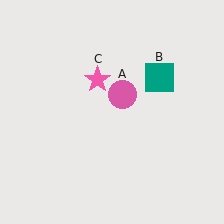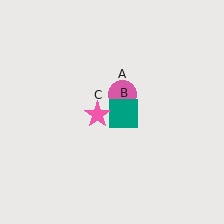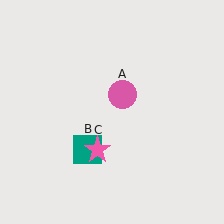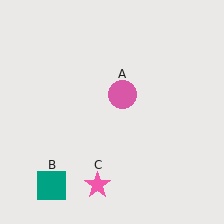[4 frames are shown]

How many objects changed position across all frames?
2 objects changed position: teal square (object B), pink star (object C).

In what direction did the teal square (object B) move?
The teal square (object B) moved down and to the left.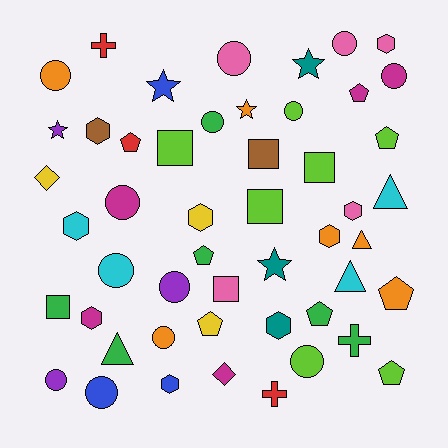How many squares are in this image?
There are 6 squares.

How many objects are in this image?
There are 50 objects.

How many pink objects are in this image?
There are 5 pink objects.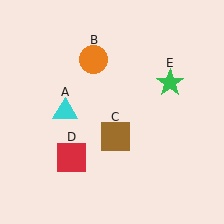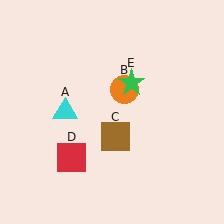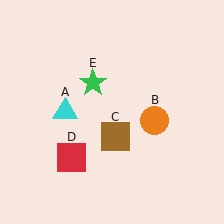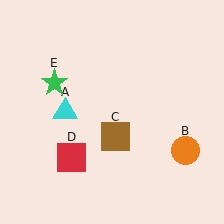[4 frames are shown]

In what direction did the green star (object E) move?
The green star (object E) moved left.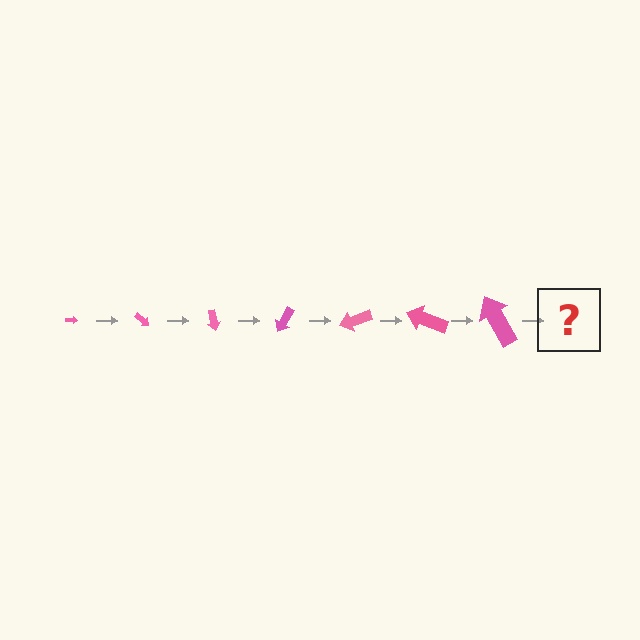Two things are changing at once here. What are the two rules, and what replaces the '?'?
The two rules are that the arrow grows larger each step and it rotates 40 degrees each step. The '?' should be an arrow, larger than the previous one and rotated 280 degrees from the start.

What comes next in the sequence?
The next element should be an arrow, larger than the previous one and rotated 280 degrees from the start.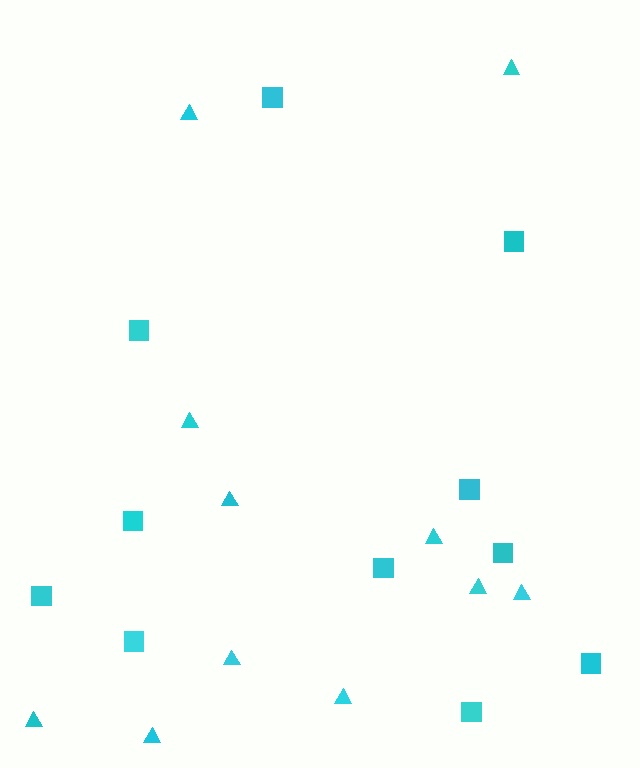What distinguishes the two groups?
There are 2 groups: one group of squares (11) and one group of triangles (11).